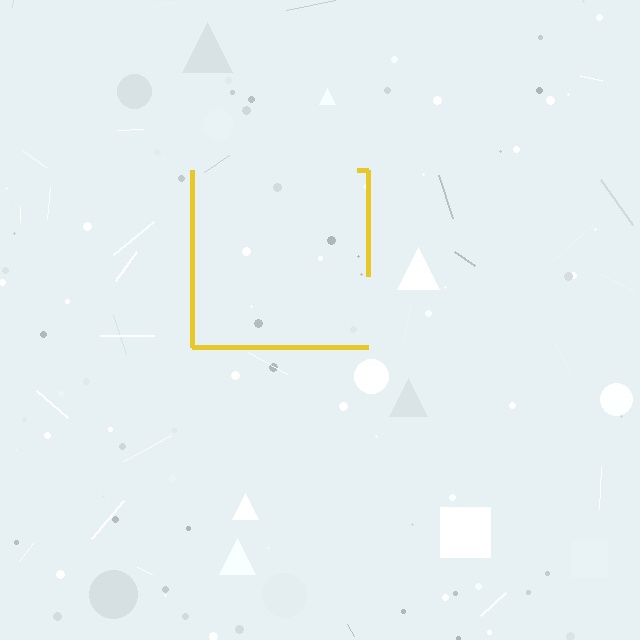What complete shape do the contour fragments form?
The contour fragments form a square.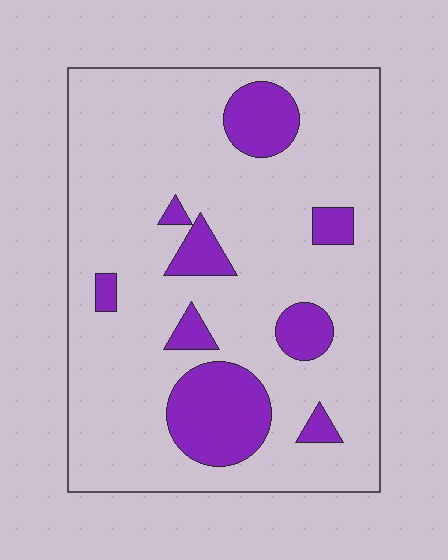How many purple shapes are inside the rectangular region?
9.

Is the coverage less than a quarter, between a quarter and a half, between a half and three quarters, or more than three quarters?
Less than a quarter.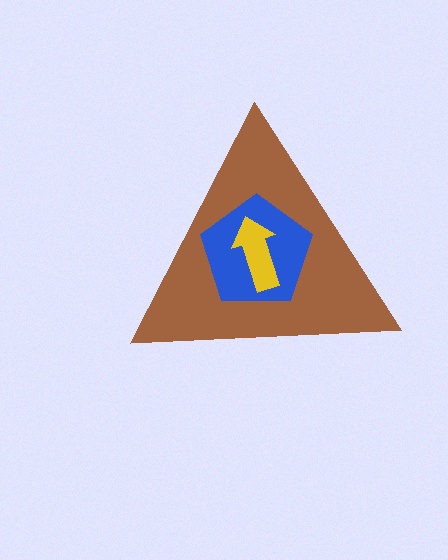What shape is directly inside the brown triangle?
The blue pentagon.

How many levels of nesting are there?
3.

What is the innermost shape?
The yellow arrow.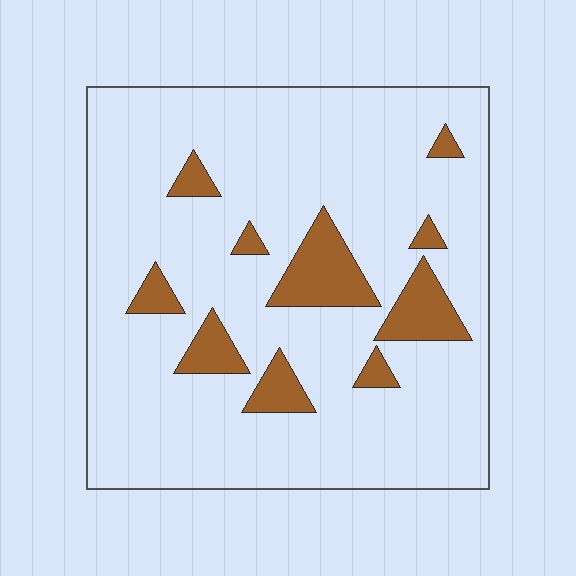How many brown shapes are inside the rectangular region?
10.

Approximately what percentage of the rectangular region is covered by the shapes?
Approximately 15%.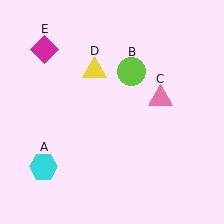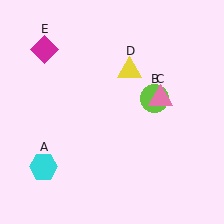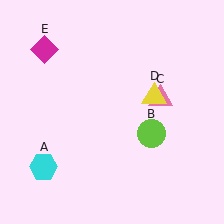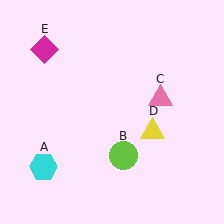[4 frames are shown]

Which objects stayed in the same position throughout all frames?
Cyan hexagon (object A) and pink triangle (object C) and magenta diamond (object E) remained stationary.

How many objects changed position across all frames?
2 objects changed position: lime circle (object B), yellow triangle (object D).